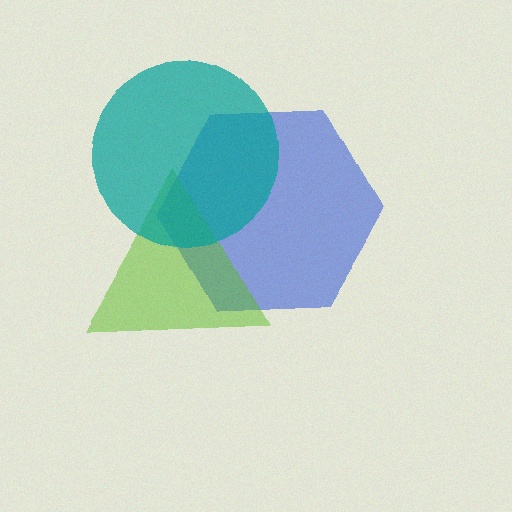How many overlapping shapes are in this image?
There are 3 overlapping shapes in the image.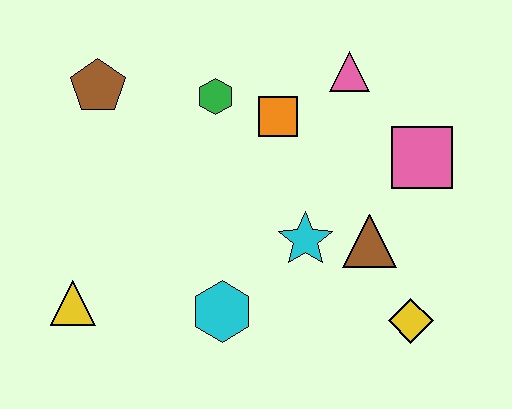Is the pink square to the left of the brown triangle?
No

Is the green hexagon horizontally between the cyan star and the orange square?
No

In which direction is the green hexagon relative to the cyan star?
The green hexagon is above the cyan star.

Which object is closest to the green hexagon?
The orange square is closest to the green hexagon.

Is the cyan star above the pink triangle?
No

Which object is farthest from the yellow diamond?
The brown pentagon is farthest from the yellow diamond.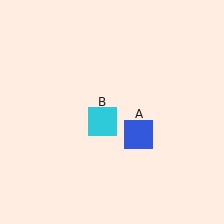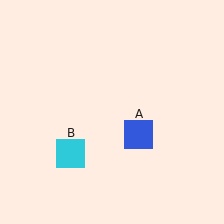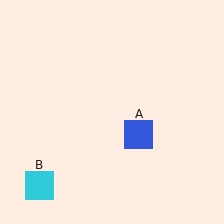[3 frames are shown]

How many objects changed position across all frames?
1 object changed position: cyan square (object B).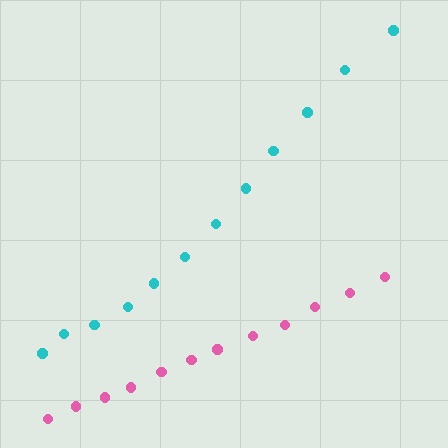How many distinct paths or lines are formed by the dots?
There are 2 distinct paths.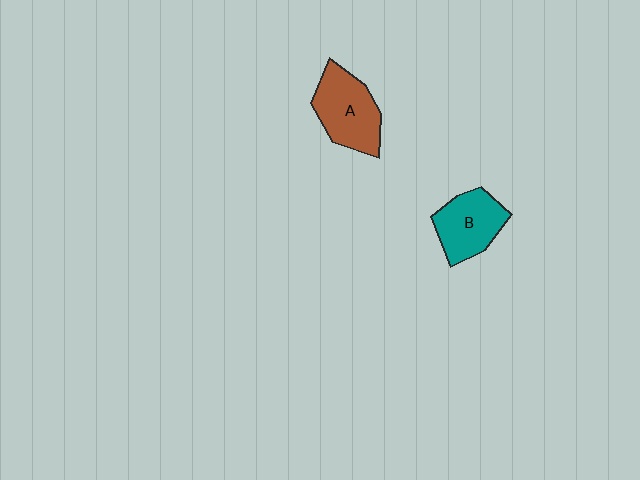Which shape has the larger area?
Shape A (brown).